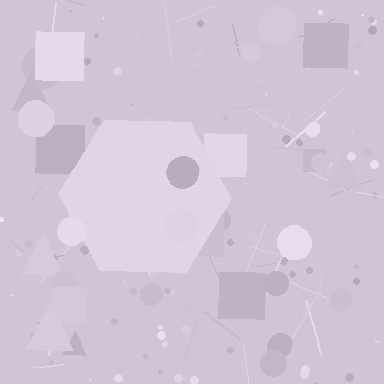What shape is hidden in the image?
A hexagon is hidden in the image.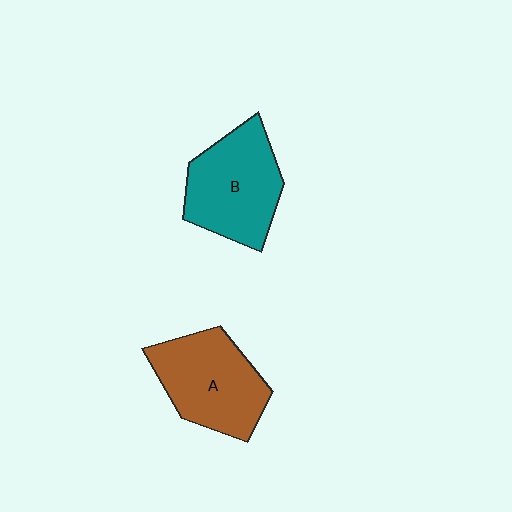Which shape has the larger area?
Shape B (teal).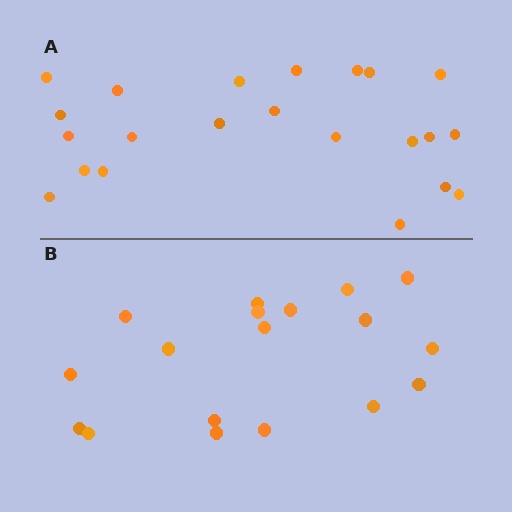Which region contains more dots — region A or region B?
Region A (the top region) has more dots.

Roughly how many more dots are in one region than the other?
Region A has about 4 more dots than region B.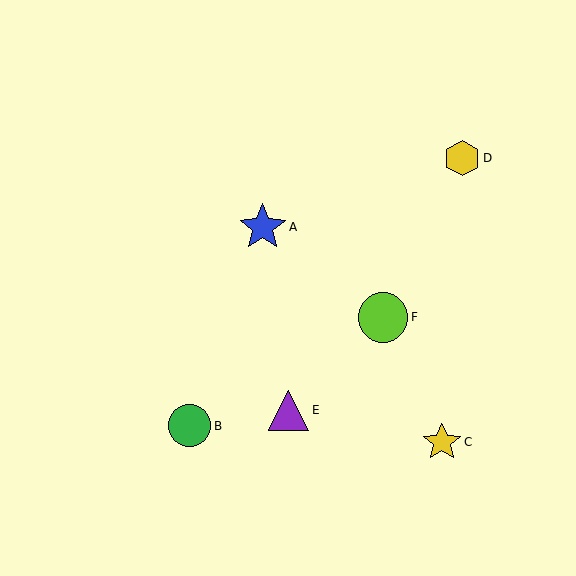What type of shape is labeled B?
Shape B is a green circle.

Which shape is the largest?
The lime circle (labeled F) is the largest.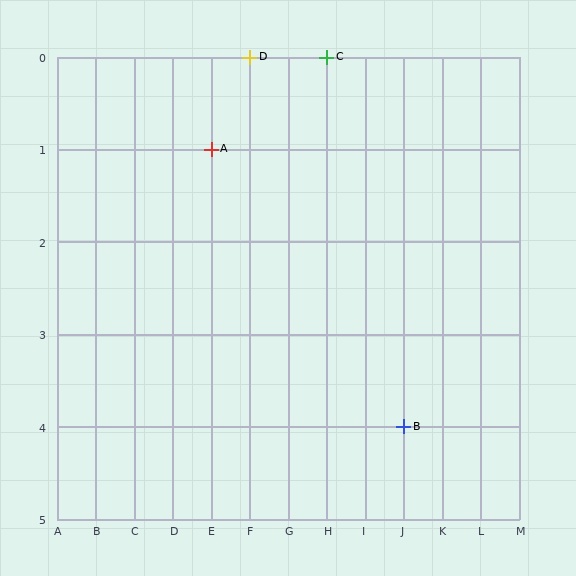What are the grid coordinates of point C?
Point C is at grid coordinates (H, 0).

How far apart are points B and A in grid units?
Points B and A are 5 columns and 3 rows apart (about 5.8 grid units diagonally).